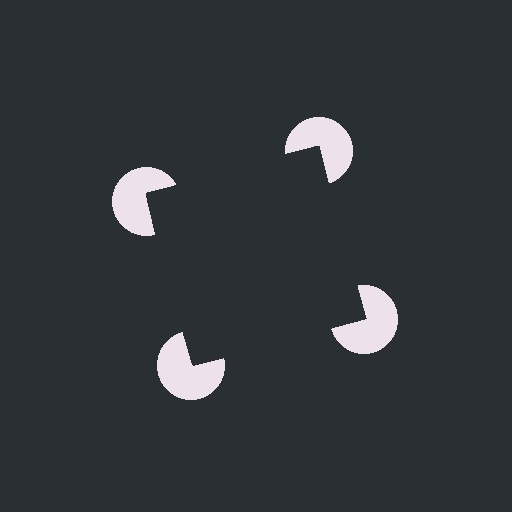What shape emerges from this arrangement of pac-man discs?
An illusory square — its edges are inferred from the aligned wedge cuts in the pac-man discs, not physically drawn.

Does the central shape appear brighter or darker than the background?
It typically appears slightly darker than the background, even though no actual brightness change is drawn.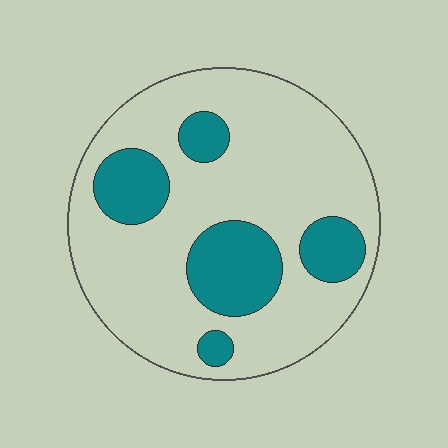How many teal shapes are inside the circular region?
5.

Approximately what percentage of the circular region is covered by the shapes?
Approximately 25%.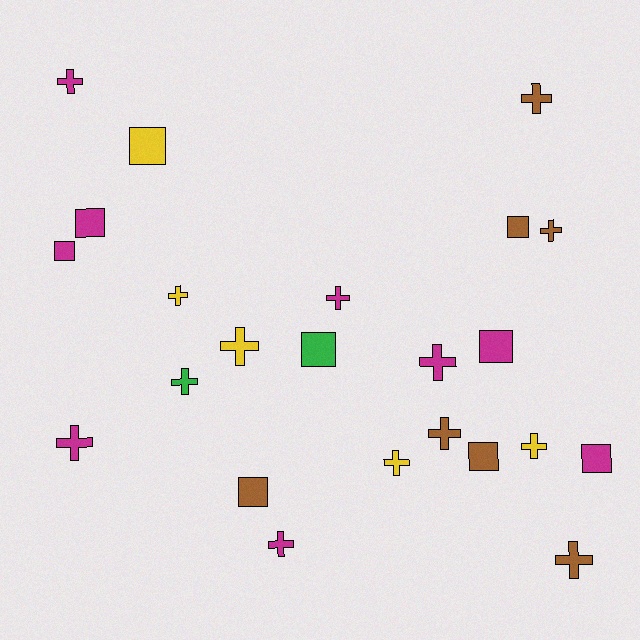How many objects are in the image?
There are 23 objects.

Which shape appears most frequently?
Cross, with 14 objects.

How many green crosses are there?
There is 1 green cross.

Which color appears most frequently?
Magenta, with 9 objects.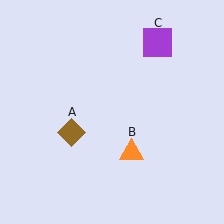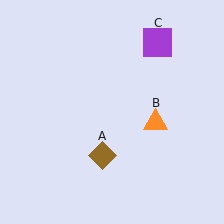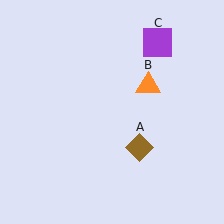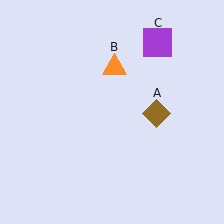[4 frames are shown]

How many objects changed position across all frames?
2 objects changed position: brown diamond (object A), orange triangle (object B).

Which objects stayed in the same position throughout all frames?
Purple square (object C) remained stationary.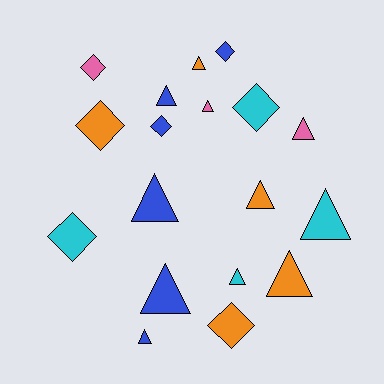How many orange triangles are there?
There are 3 orange triangles.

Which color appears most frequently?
Blue, with 6 objects.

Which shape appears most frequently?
Triangle, with 11 objects.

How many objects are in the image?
There are 18 objects.